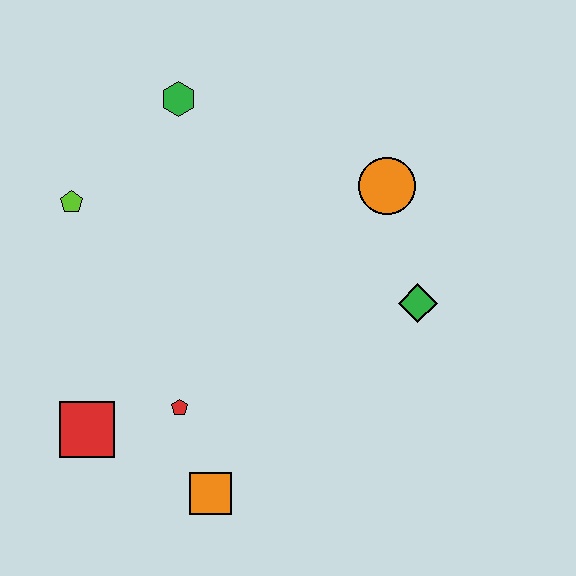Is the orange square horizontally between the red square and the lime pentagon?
No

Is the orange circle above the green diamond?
Yes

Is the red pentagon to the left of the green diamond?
Yes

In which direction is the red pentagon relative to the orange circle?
The red pentagon is below the orange circle.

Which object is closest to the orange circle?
The green diamond is closest to the orange circle.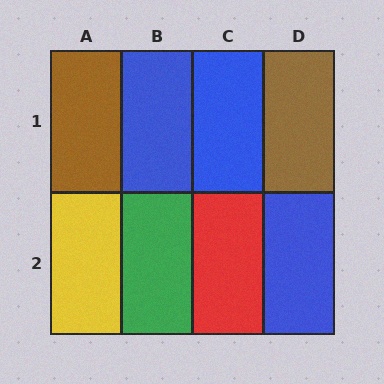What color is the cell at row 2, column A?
Yellow.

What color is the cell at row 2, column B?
Green.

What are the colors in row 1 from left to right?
Brown, blue, blue, brown.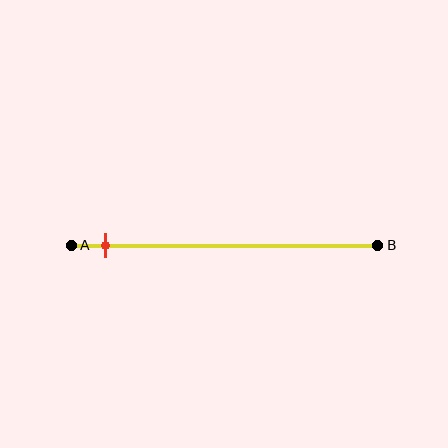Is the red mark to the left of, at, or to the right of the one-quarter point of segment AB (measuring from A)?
The red mark is to the left of the one-quarter point of segment AB.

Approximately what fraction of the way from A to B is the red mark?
The red mark is approximately 10% of the way from A to B.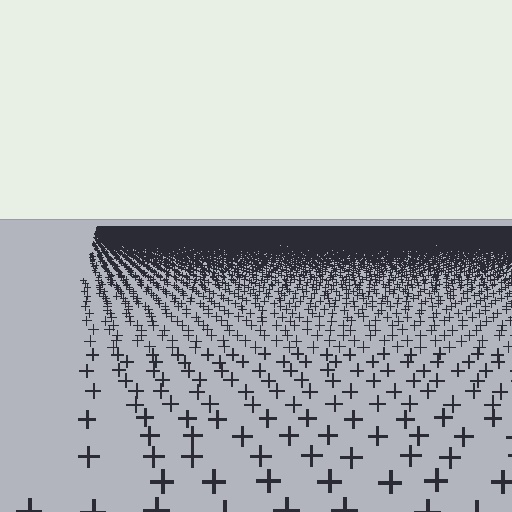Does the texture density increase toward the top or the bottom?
Density increases toward the top.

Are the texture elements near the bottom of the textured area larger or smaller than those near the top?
Larger. Near the bottom, elements are closer to the viewer and appear at a bigger on-screen size.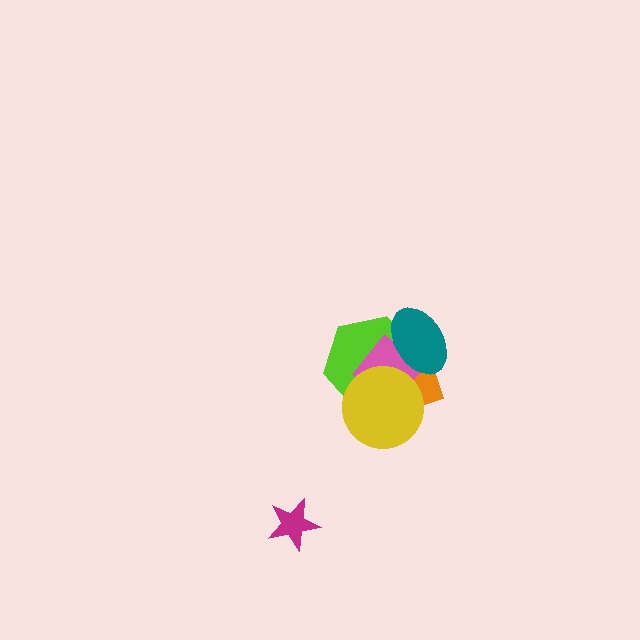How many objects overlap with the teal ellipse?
3 objects overlap with the teal ellipse.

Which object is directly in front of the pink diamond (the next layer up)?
The teal ellipse is directly in front of the pink diamond.